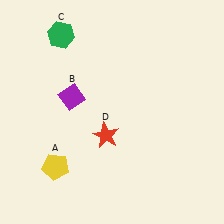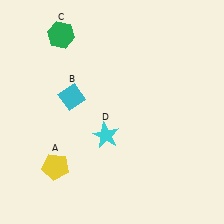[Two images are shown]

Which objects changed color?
B changed from purple to cyan. D changed from red to cyan.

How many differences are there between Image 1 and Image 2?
There are 2 differences between the two images.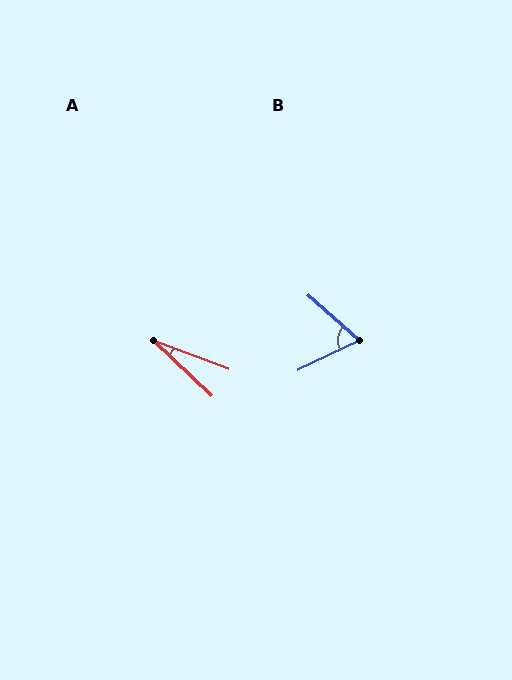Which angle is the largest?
B, at approximately 66 degrees.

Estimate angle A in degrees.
Approximately 23 degrees.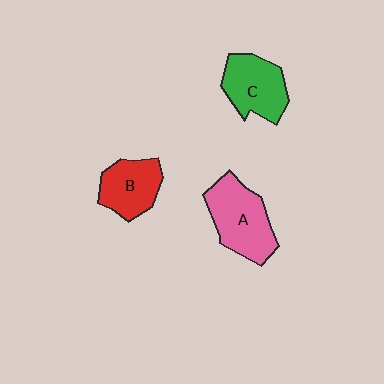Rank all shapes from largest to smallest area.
From largest to smallest: A (pink), C (green), B (red).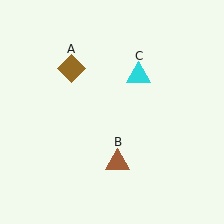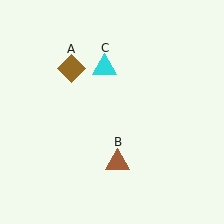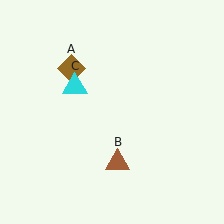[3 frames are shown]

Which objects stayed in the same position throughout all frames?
Brown diamond (object A) and brown triangle (object B) remained stationary.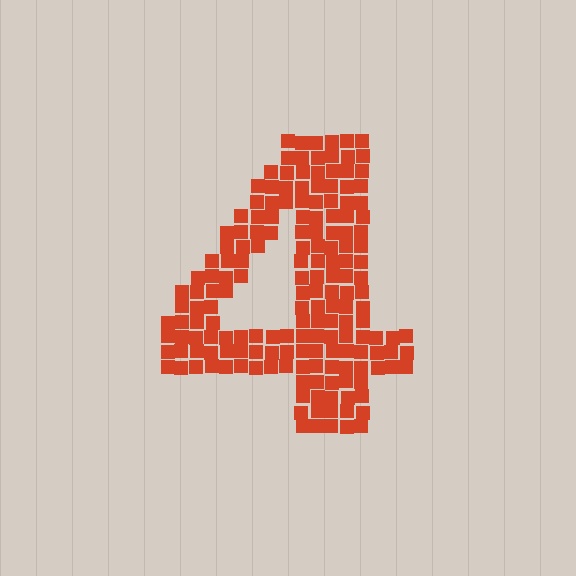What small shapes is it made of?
It is made of small squares.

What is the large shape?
The large shape is the digit 4.